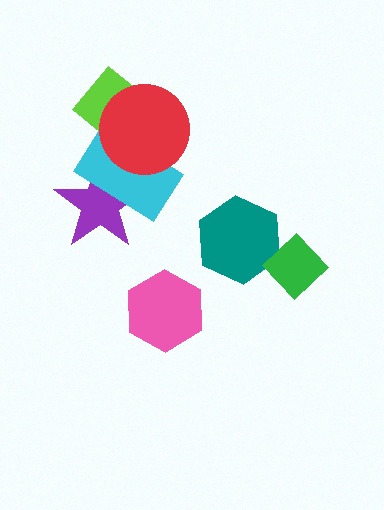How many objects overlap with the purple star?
1 object overlaps with the purple star.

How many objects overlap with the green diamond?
1 object overlaps with the green diamond.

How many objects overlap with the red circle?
2 objects overlap with the red circle.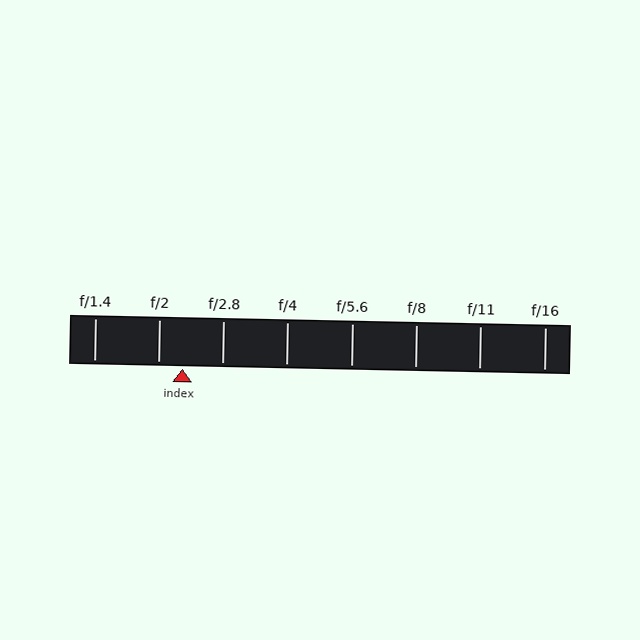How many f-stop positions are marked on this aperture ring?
There are 8 f-stop positions marked.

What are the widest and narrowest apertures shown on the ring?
The widest aperture shown is f/1.4 and the narrowest is f/16.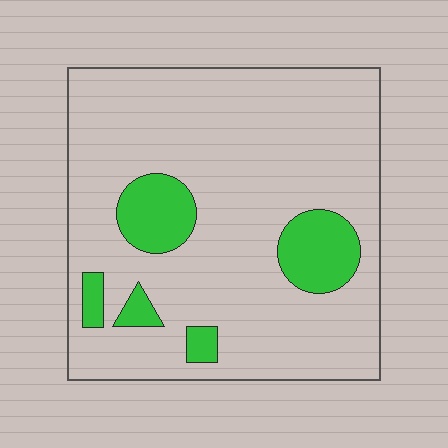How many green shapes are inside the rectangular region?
5.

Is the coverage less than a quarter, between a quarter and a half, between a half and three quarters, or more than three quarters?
Less than a quarter.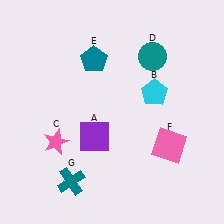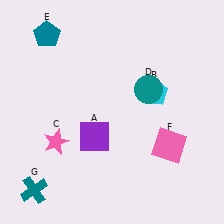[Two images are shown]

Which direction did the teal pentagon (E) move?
The teal pentagon (E) moved left.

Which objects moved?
The objects that moved are: the teal circle (D), the teal pentagon (E), the teal cross (G).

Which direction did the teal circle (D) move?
The teal circle (D) moved down.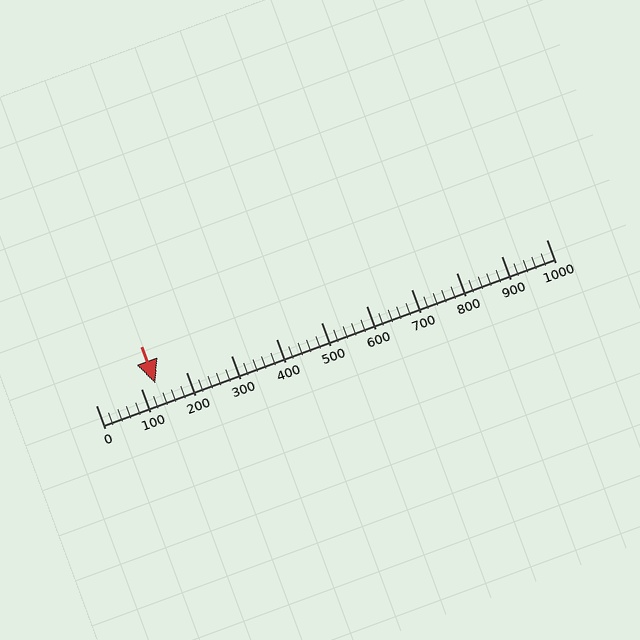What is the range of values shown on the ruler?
The ruler shows values from 0 to 1000.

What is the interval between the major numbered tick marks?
The major tick marks are spaced 100 units apart.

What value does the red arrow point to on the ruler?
The red arrow points to approximately 132.